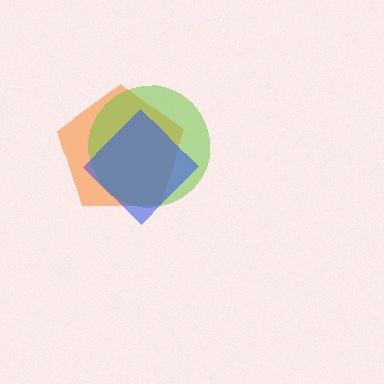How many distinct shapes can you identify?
There are 3 distinct shapes: an orange pentagon, a lime circle, a blue diamond.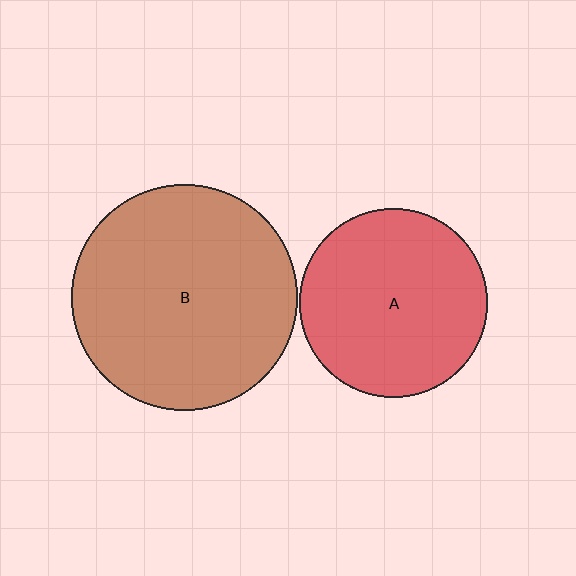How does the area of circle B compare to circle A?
Approximately 1.4 times.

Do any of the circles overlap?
No, none of the circles overlap.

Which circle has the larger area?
Circle B (brown).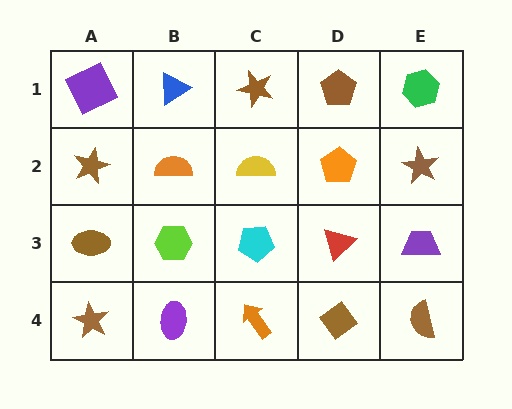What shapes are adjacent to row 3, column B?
An orange semicircle (row 2, column B), a purple ellipse (row 4, column B), a brown ellipse (row 3, column A), a cyan pentagon (row 3, column C).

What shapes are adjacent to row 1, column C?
A yellow semicircle (row 2, column C), a blue triangle (row 1, column B), a brown pentagon (row 1, column D).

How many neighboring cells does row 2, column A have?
3.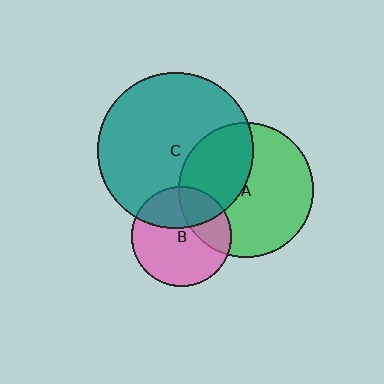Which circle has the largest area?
Circle C (teal).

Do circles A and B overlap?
Yes.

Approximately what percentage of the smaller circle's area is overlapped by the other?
Approximately 30%.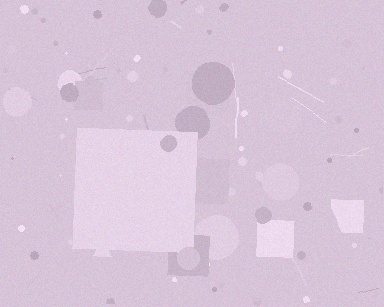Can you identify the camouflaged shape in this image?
The camouflaged shape is a square.